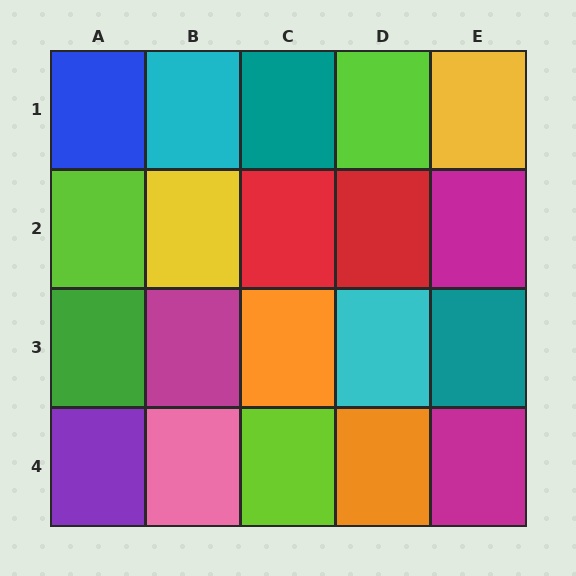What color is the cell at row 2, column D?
Red.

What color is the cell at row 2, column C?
Red.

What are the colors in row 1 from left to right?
Blue, cyan, teal, lime, yellow.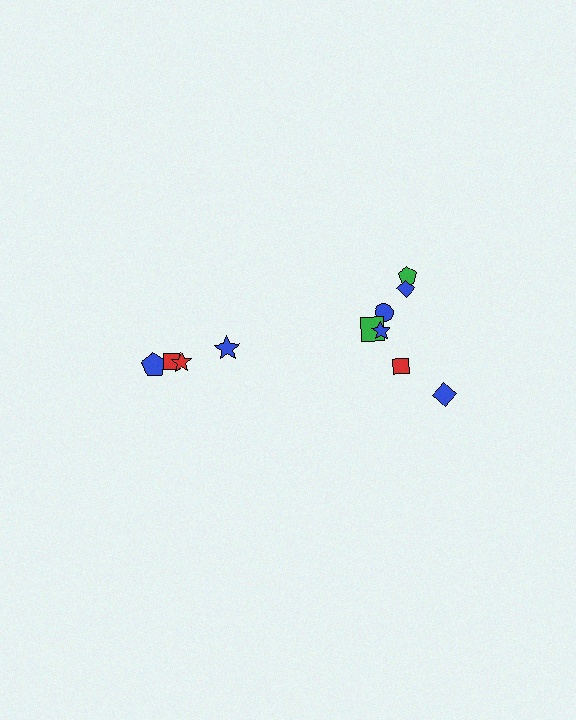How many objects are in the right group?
There are 8 objects.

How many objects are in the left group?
There are 4 objects.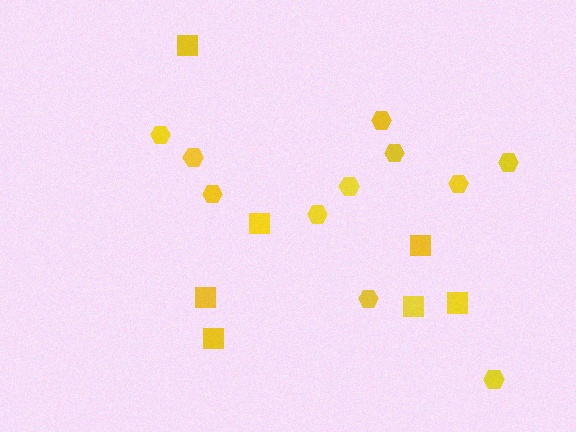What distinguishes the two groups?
There are 2 groups: one group of hexagons (11) and one group of squares (7).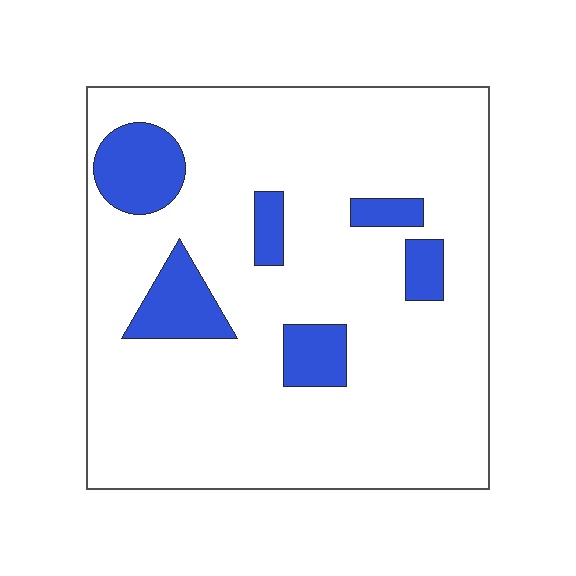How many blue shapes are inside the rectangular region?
6.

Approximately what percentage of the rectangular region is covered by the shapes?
Approximately 15%.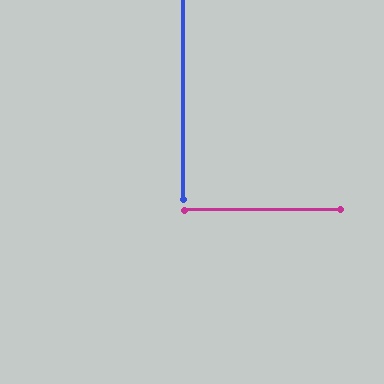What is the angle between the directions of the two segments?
Approximately 89 degrees.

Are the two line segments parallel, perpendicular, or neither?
Perpendicular — they meet at approximately 89°.